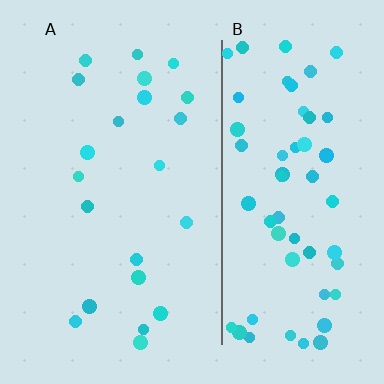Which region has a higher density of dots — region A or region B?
B (the right).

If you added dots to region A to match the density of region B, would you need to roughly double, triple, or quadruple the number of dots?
Approximately triple.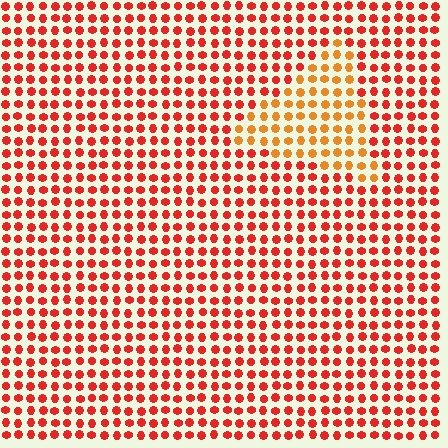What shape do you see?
I see a triangle.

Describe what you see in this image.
The image is filled with small red elements in a uniform arrangement. A triangle-shaped region is visible where the elements are tinted to a slightly different hue, forming a subtle color boundary.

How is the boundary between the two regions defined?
The boundary is defined purely by a slight shift in hue (about 32 degrees). Spacing, size, and orientation are identical on both sides.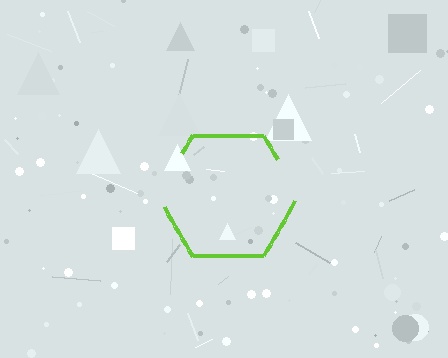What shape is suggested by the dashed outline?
The dashed outline suggests a hexagon.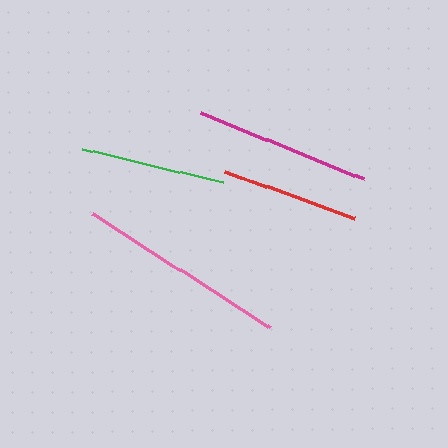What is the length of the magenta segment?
The magenta segment is approximately 177 pixels long.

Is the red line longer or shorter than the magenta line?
The magenta line is longer than the red line.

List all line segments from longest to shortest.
From longest to shortest: pink, magenta, green, red.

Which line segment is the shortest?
The red line is the shortest at approximately 138 pixels.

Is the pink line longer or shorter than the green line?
The pink line is longer than the green line.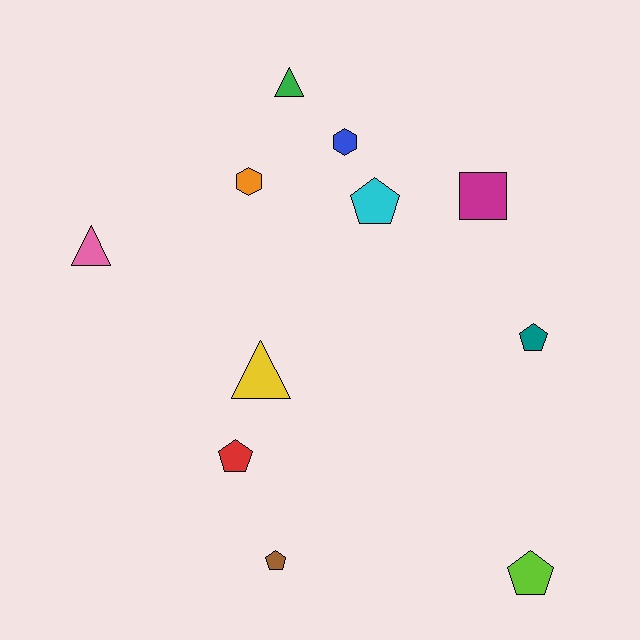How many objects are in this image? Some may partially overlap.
There are 11 objects.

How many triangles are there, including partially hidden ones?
There are 3 triangles.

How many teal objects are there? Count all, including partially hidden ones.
There is 1 teal object.